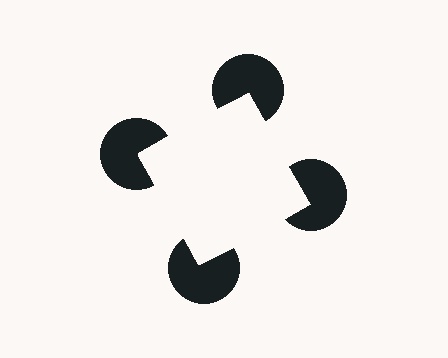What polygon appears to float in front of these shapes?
An illusory square — its edges are inferred from the aligned wedge cuts in the pac-man discs, not physically drawn.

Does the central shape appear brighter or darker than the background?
It typically appears slightly brighter than the background, even though no actual brightness change is drawn.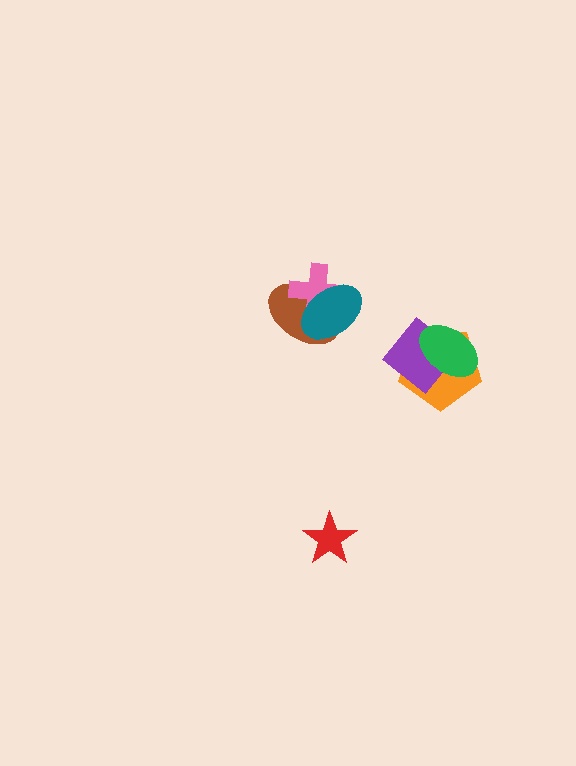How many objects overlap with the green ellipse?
2 objects overlap with the green ellipse.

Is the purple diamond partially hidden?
Yes, it is partially covered by another shape.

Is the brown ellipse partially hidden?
Yes, it is partially covered by another shape.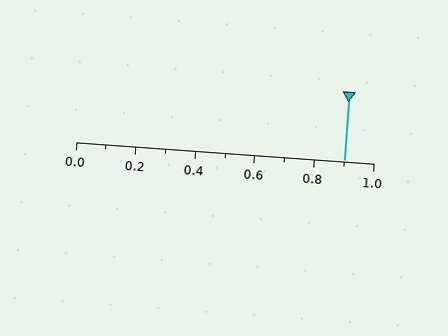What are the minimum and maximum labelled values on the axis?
The axis runs from 0.0 to 1.0.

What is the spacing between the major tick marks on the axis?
The major ticks are spaced 0.2 apart.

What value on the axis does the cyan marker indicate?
The marker indicates approximately 0.9.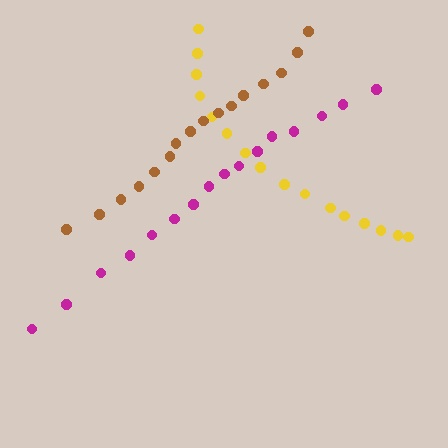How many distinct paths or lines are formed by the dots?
There are 3 distinct paths.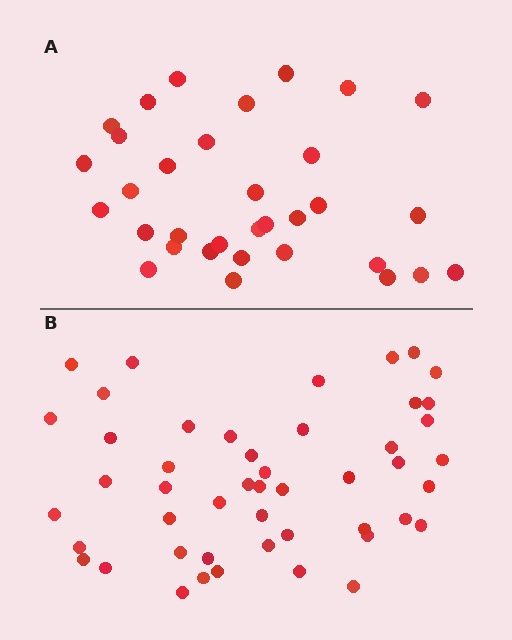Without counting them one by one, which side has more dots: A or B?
Region B (the bottom region) has more dots.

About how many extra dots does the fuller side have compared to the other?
Region B has approximately 15 more dots than region A.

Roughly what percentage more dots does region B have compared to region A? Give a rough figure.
About 45% more.